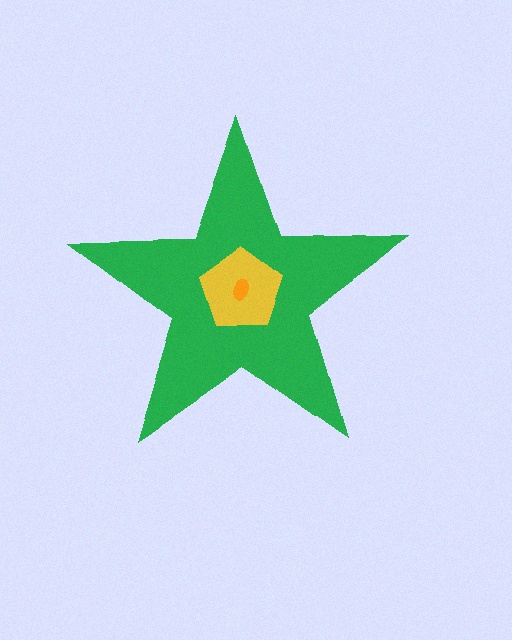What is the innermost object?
The orange ellipse.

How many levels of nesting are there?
3.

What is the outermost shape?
The green star.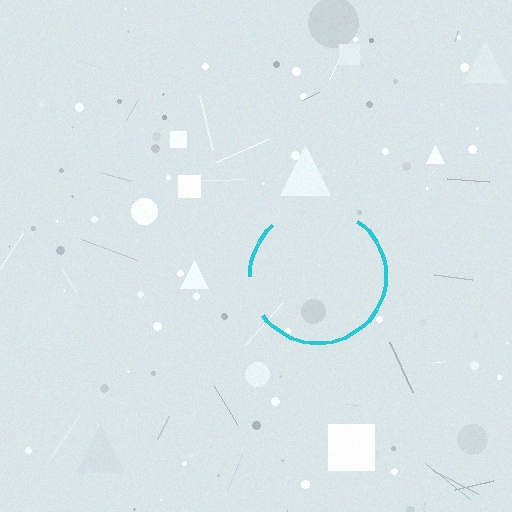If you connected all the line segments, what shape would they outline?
They would outline a circle.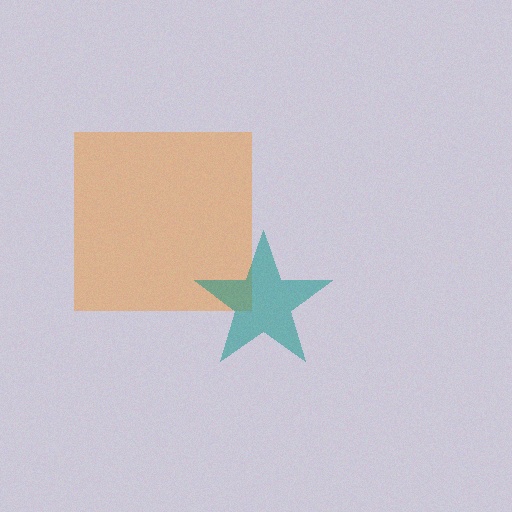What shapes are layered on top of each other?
The layered shapes are: an orange square, a teal star.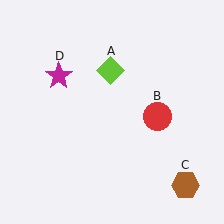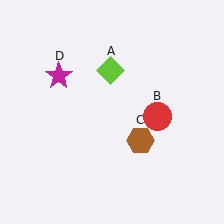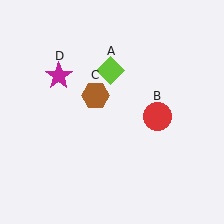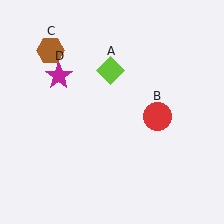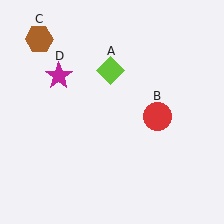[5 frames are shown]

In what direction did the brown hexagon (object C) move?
The brown hexagon (object C) moved up and to the left.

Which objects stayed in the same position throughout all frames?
Lime diamond (object A) and red circle (object B) and magenta star (object D) remained stationary.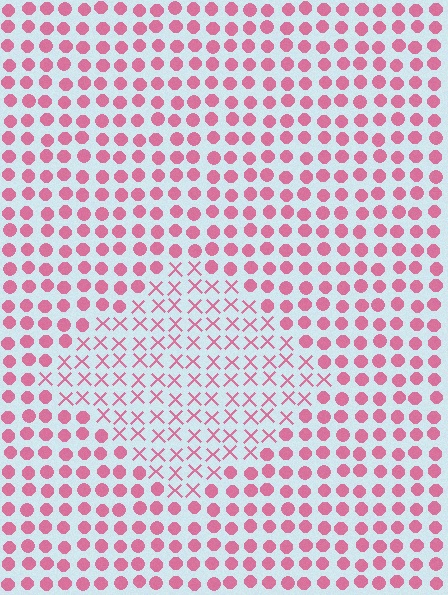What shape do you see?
I see a diamond.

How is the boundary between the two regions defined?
The boundary is defined by a change in element shape: X marks inside vs. circles outside. All elements share the same color and spacing.